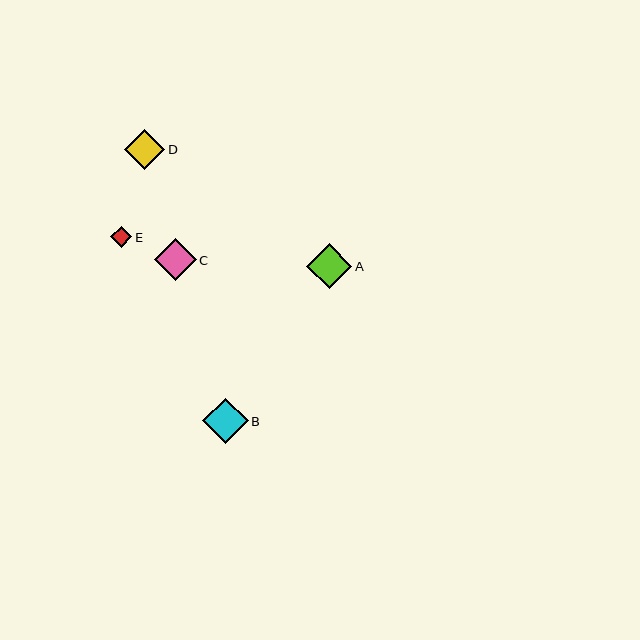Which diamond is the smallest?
Diamond E is the smallest with a size of approximately 21 pixels.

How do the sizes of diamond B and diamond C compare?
Diamond B and diamond C are approximately the same size.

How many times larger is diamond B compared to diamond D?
Diamond B is approximately 1.1 times the size of diamond D.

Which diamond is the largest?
Diamond A is the largest with a size of approximately 45 pixels.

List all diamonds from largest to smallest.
From largest to smallest: A, B, C, D, E.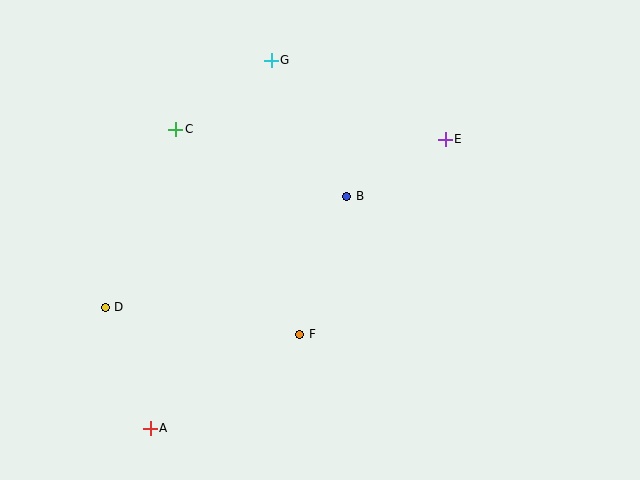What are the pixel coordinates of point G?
Point G is at (271, 60).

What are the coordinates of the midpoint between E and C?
The midpoint between E and C is at (310, 134).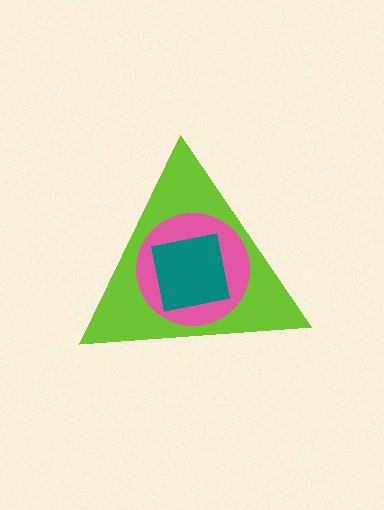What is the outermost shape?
The lime triangle.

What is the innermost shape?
The teal square.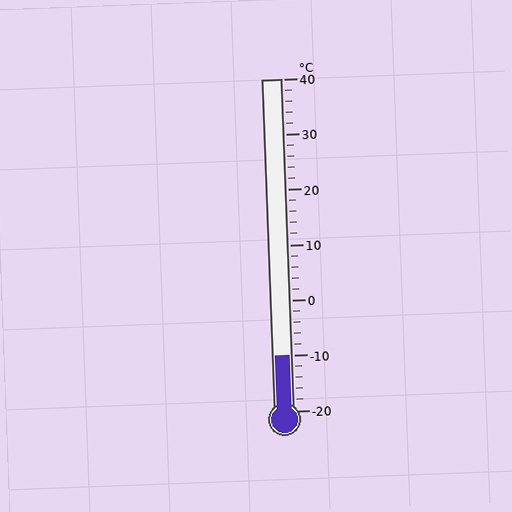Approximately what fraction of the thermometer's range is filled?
The thermometer is filled to approximately 15% of its range.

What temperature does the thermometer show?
The thermometer shows approximately -10°C.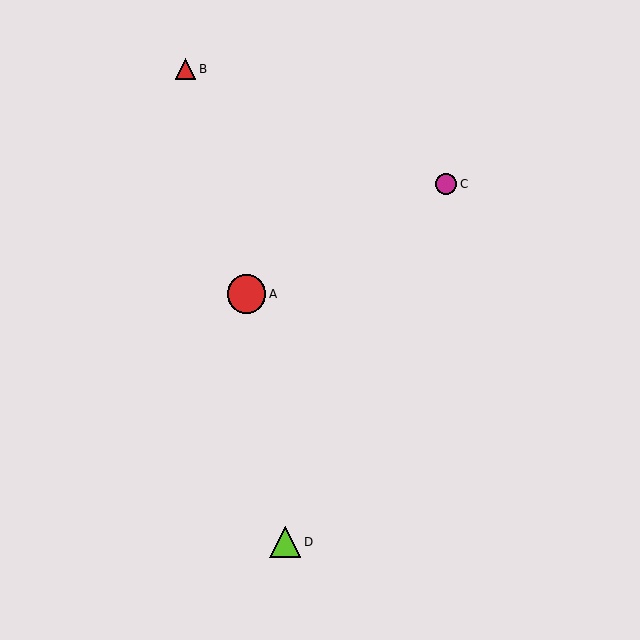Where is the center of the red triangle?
The center of the red triangle is at (186, 69).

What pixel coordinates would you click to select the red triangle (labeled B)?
Click at (186, 69) to select the red triangle B.